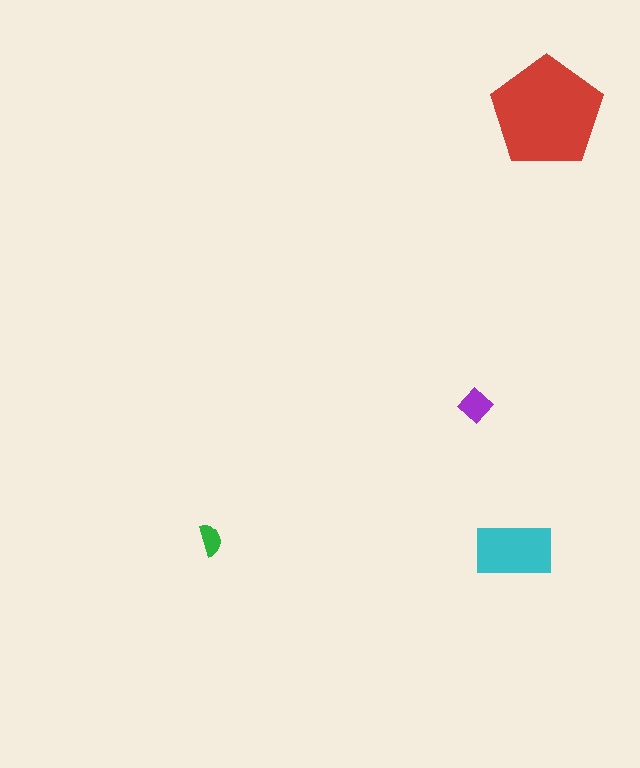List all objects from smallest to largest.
The green semicircle, the purple diamond, the cyan rectangle, the red pentagon.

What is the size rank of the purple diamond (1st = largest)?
3rd.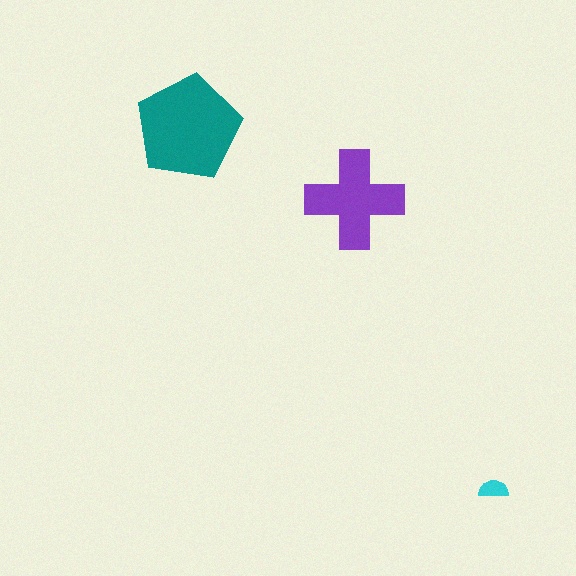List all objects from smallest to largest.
The cyan semicircle, the purple cross, the teal pentagon.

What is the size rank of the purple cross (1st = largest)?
2nd.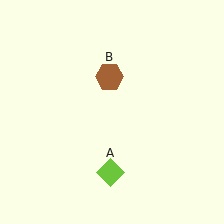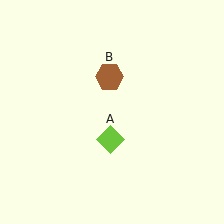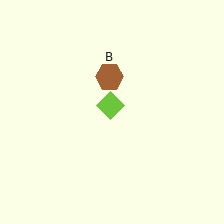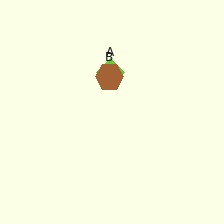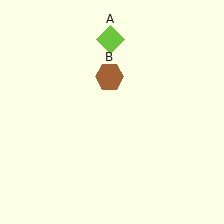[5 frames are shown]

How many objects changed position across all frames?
1 object changed position: lime diamond (object A).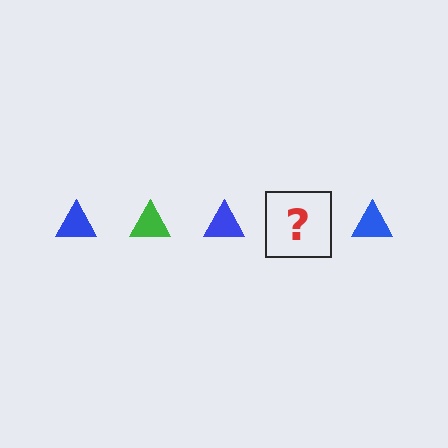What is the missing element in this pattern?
The missing element is a green triangle.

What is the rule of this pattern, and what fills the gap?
The rule is that the pattern cycles through blue, green triangles. The gap should be filled with a green triangle.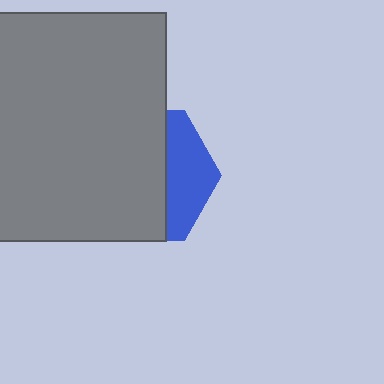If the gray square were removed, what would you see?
You would see the complete blue hexagon.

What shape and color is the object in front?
The object in front is a gray square.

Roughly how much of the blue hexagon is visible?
A small part of it is visible (roughly 32%).